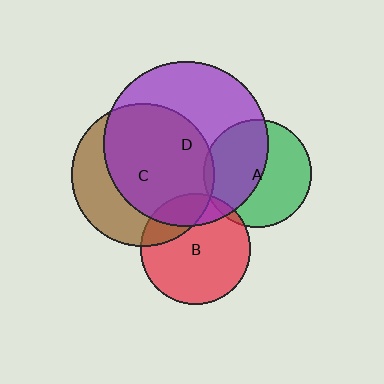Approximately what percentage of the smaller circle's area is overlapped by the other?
Approximately 5%.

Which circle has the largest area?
Circle D (purple).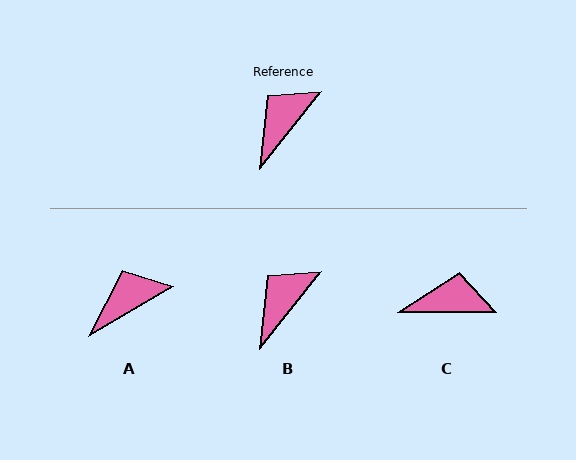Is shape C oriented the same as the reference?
No, it is off by about 51 degrees.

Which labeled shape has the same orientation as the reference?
B.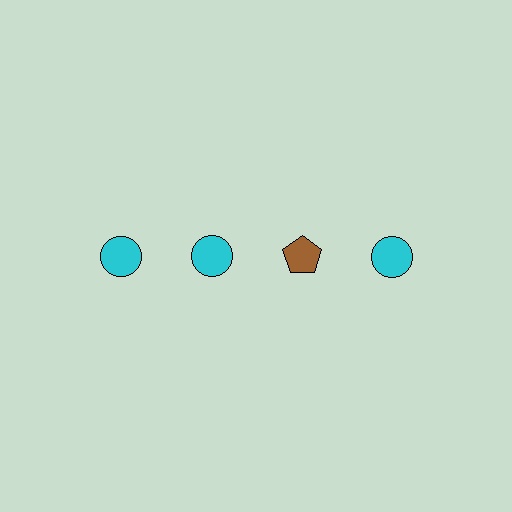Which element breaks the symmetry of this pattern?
The brown pentagon in the top row, center column breaks the symmetry. All other shapes are cyan circles.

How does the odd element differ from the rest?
It differs in both color (brown instead of cyan) and shape (pentagon instead of circle).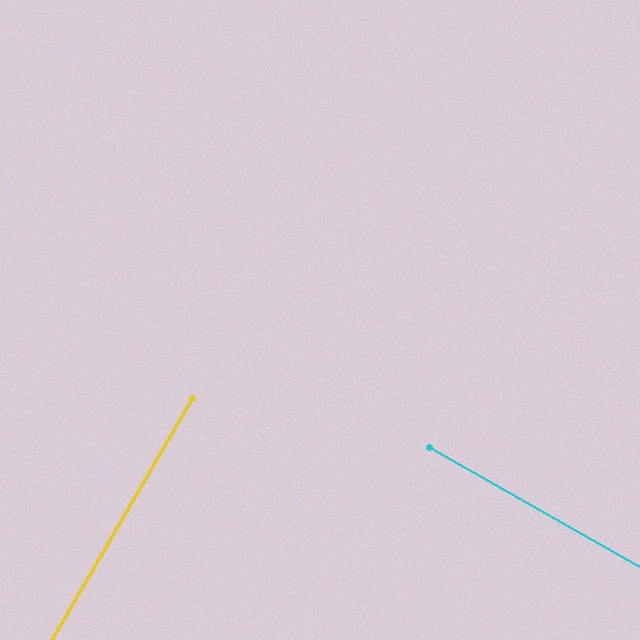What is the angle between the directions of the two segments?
Approximately 89 degrees.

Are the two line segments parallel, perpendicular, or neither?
Perpendicular — they meet at approximately 89°.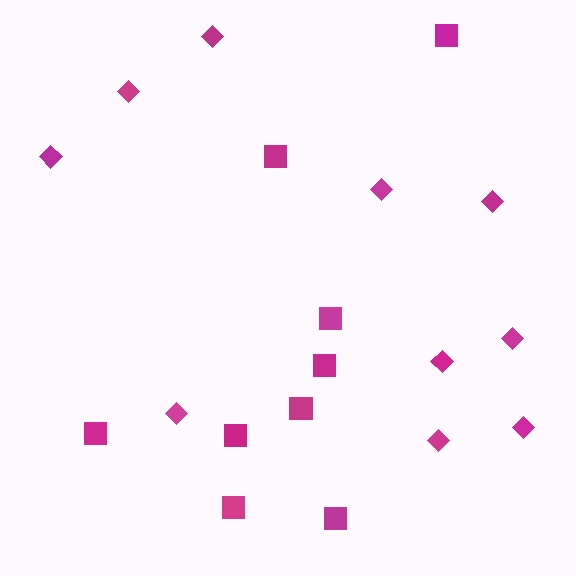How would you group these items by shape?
There are 2 groups: one group of diamonds (10) and one group of squares (9).